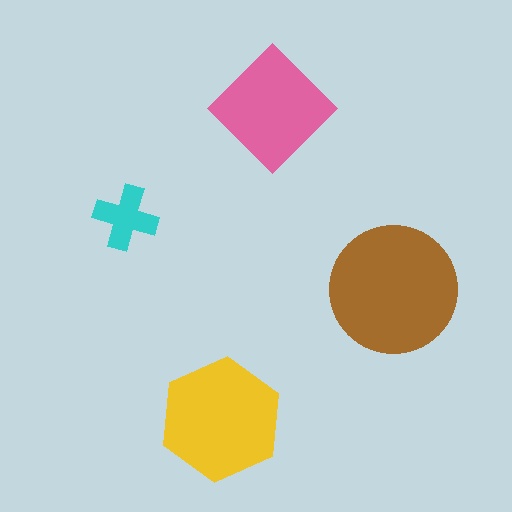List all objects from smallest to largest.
The cyan cross, the pink diamond, the yellow hexagon, the brown circle.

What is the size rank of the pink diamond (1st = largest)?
3rd.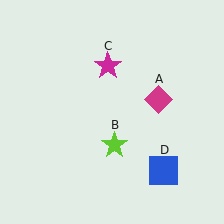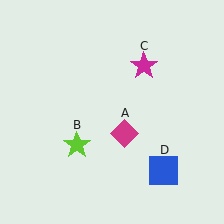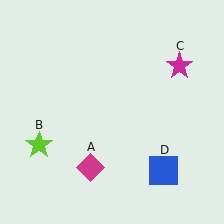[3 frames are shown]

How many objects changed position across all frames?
3 objects changed position: magenta diamond (object A), lime star (object B), magenta star (object C).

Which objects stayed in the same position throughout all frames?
Blue square (object D) remained stationary.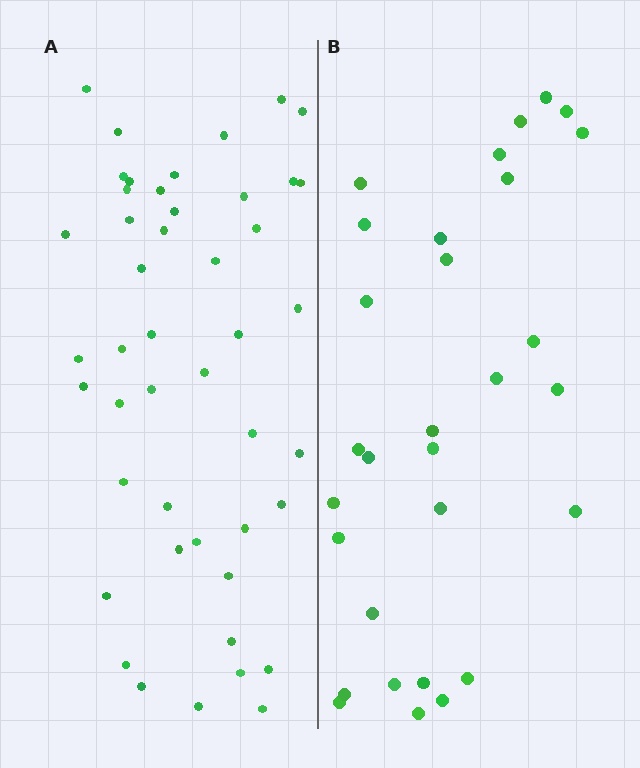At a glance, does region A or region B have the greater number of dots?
Region A (the left region) has more dots.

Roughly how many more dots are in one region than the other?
Region A has approximately 15 more dots than region B.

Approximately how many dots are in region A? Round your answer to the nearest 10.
About 50 dots. (The exact count is 46, which rounds to 50.)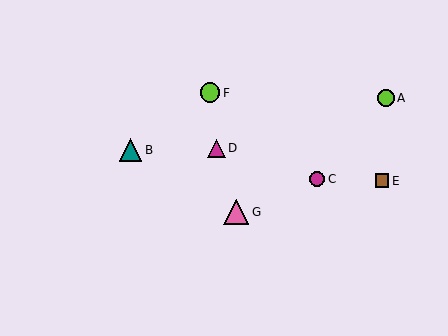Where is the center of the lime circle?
The center of the lime circle is at (386, 98).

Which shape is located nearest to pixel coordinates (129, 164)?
The teal triangle (labeled B) at (130, 150) is nearest to that location.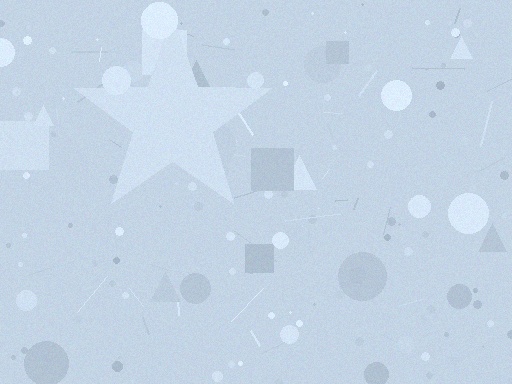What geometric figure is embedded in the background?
A star is embedded in the background.